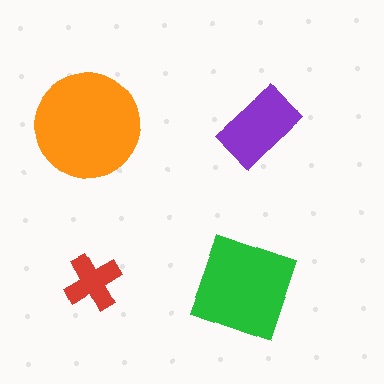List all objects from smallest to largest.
The red cross, the purple rectangle, the green diamond, the orange circle.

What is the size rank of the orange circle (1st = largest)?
1st.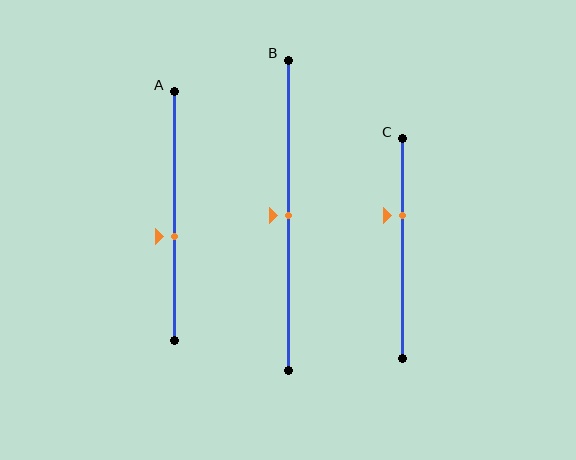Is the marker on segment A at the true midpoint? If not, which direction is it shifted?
No, the marker on segment A is shifted downward by about 8% of the segment length.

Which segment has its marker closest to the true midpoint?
Segment B has its marker closest to the true midpoint.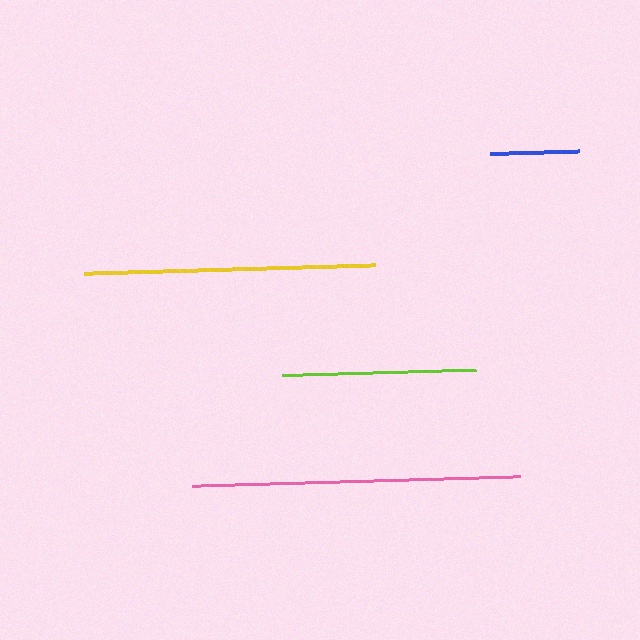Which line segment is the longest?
The pink line is the longest at approximately 328 pixels.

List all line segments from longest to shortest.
From longest to shortest: pink, yellow, lime, blue.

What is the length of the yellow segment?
The yellow segment is approximately 292 pixels long.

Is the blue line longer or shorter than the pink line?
The pink line is longer than the blue line.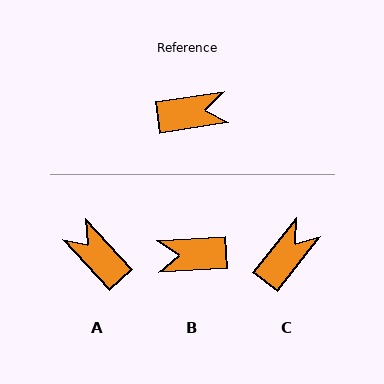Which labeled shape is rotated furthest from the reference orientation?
B, about 175 degrees away.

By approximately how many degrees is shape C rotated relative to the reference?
Approximately 43 degrees counter-clockwise.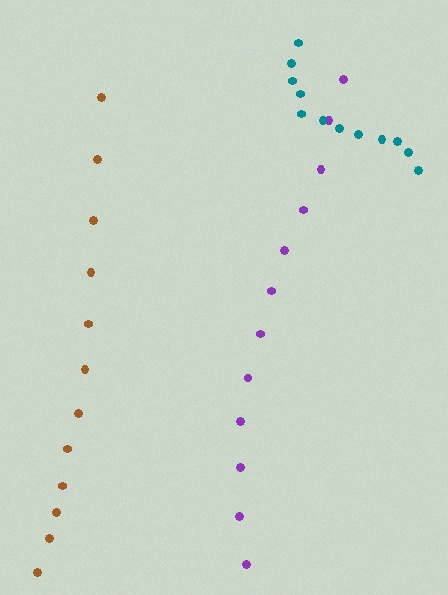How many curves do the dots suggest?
There are 3 distinct paths.